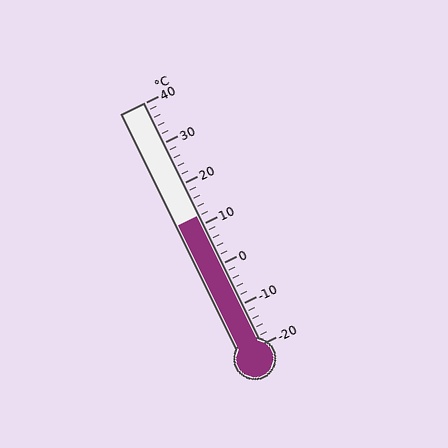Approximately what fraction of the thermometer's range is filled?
The thermometer is filled to approximately 55% of its range.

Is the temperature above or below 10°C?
The temperature is above 10°C.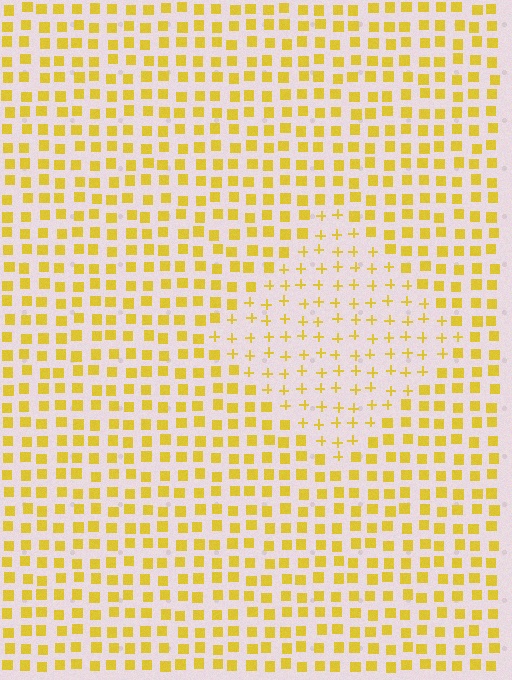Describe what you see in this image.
The image is filled with small yellow elements arranged in a uniform grid. A diamond-shaped region contains plus signs, while the surrounding area contains squares. The boundary is defined purely by the change in element shape.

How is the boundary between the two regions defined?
The boundary is defined by a change in element shape: plus signs inside vs. squares outside. All elements share the same color and spacing.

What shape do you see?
I see a diamond.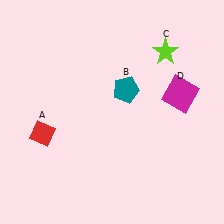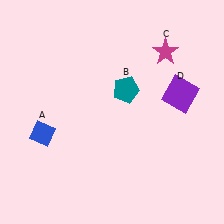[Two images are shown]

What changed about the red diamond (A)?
In Image 1, A is red. In Image 2, it changed to blue.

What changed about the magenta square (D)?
In Image 1, D is magenta. In Image 2, it changed to purple.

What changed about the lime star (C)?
In Image 1, C is lime. In Image 2, it changed to magenta.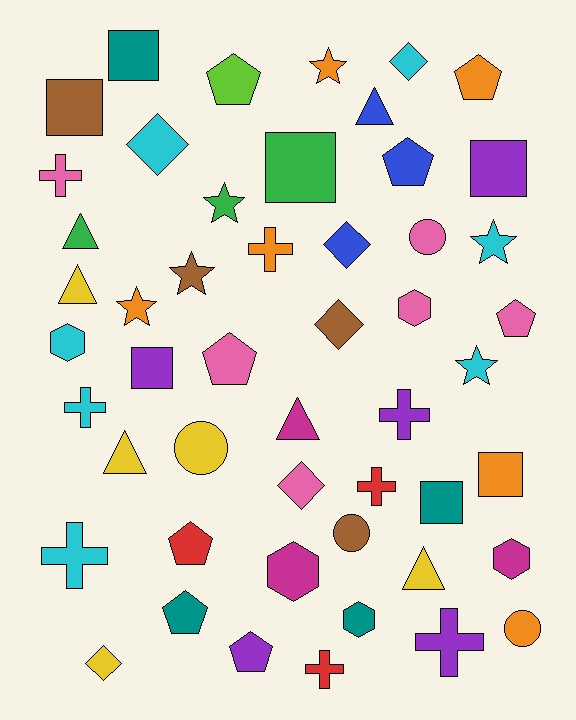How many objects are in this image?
There are 50 objects.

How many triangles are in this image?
There are 6 triangles.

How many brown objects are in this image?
There are 4 brown objects.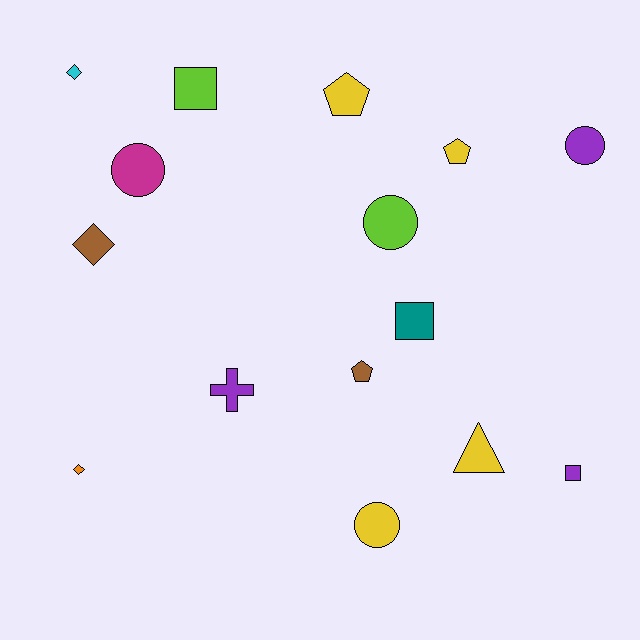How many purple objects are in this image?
There are 3 purple objects.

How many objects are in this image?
There are 15 objects.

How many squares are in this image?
There are 3 squares.